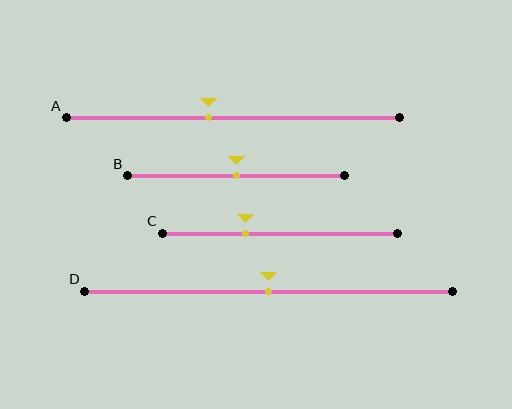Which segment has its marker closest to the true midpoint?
Segment B has its marker closest to the true midpoint.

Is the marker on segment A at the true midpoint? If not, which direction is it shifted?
No, the marker on segment A is shifted to the left by about 7% of the segment length.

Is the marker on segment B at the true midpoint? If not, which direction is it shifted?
Yes, the marker on segment B is at the true midpoint.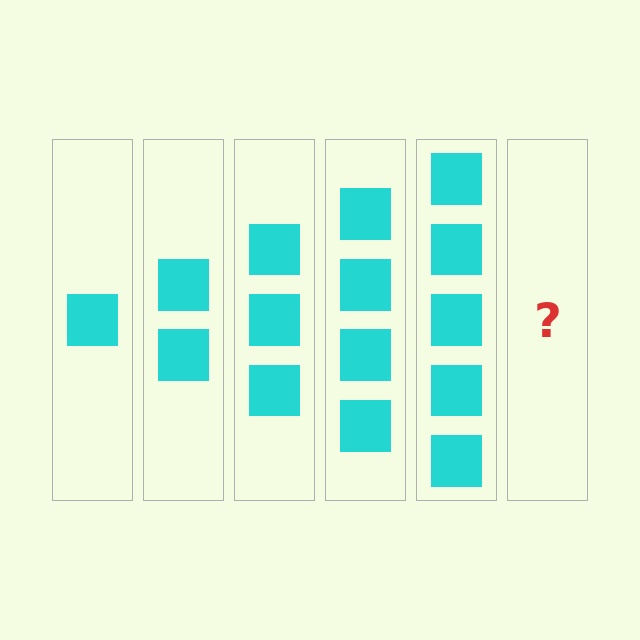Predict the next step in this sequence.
The next step is 6 squares.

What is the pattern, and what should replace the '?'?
The pattern is that each step adds one more square. The '?' should be 6 squares.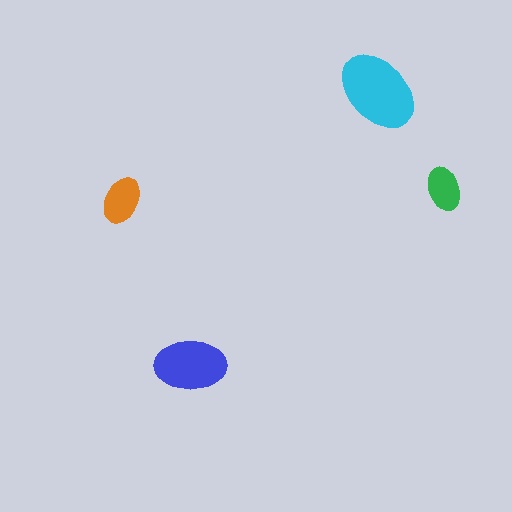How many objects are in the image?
There are 4 objects in the image.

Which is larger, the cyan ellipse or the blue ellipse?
The cyan one.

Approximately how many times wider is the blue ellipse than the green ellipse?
About 1.5 times wider.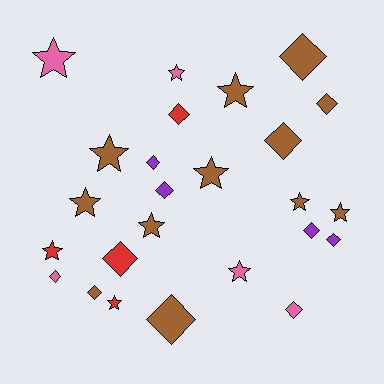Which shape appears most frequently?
Diamond, with 13 objects.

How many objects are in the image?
There are 25 objects.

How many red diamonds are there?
There are 2 red diamonds.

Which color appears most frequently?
Brown, with 12 objects.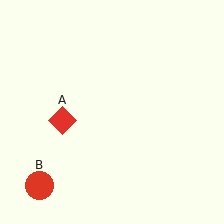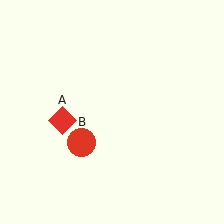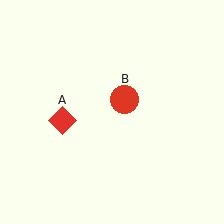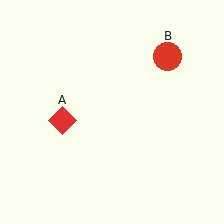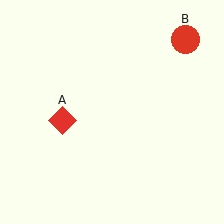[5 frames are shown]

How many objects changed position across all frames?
1 object changed position: red circle (object B).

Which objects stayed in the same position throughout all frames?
Red diamond (object A) remained stationary.